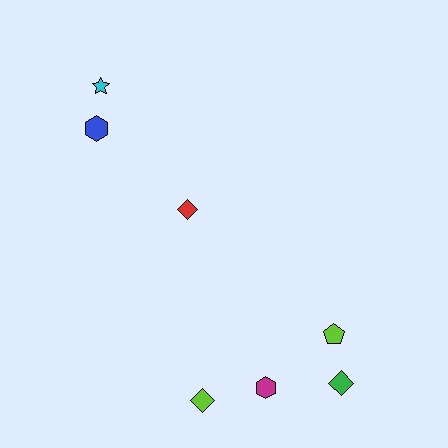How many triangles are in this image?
There are no triangles.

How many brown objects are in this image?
There are no brown objects.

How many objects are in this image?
There are 7 objects.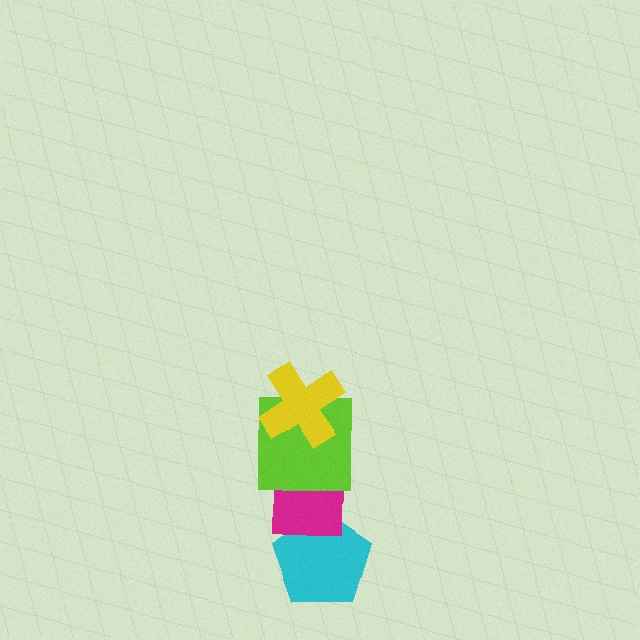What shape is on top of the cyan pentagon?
The magenta square is on top of the cyan pentagon.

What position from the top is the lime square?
The lime square is 2nd from the top.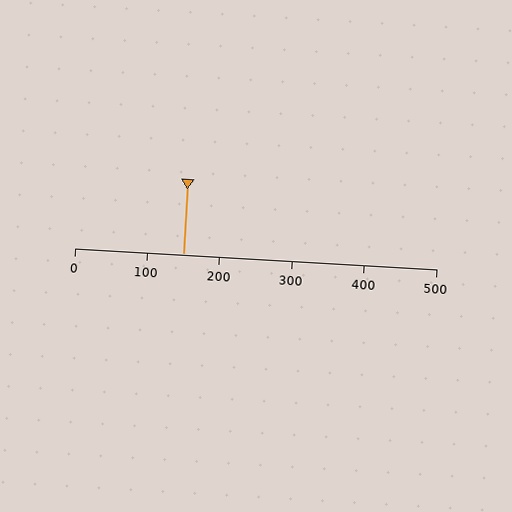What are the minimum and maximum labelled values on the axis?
The axis runs from 0 to 500.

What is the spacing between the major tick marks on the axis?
The major ticks are spaced 100 apart.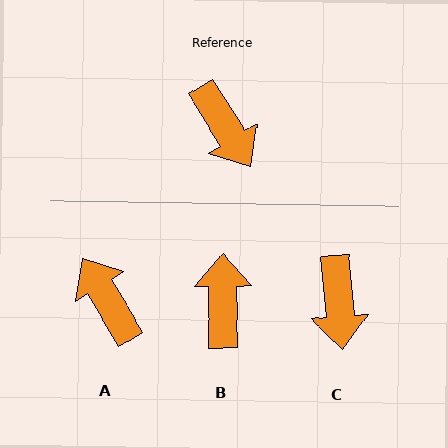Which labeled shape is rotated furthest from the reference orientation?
A, about 179 degrees away.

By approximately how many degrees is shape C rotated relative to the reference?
Approximately 28 degrees clockwise.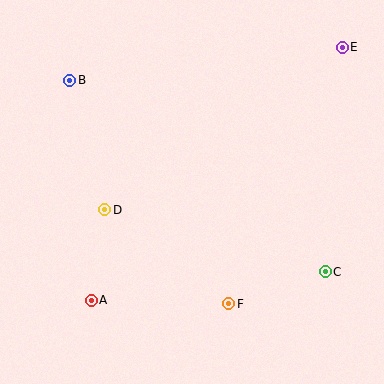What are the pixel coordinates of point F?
Point F is at (229, 304).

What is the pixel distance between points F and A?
The distance between F and A is 138 pixels.